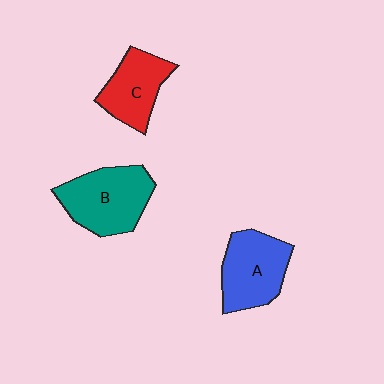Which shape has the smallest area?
Shape C (red).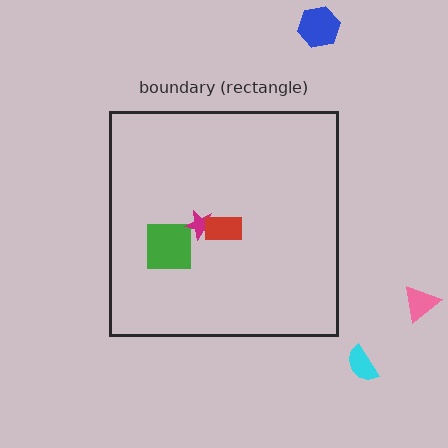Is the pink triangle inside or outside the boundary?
Outside.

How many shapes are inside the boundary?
3 inside, 3 outside.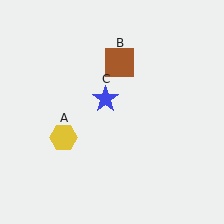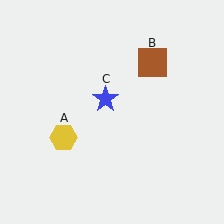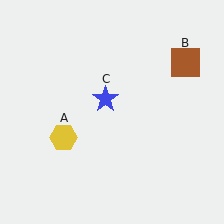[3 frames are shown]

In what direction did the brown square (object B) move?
The brown square (object B) moved right.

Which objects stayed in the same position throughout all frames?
Yellow hexagon (object A) and blue star (object C) remained stationary.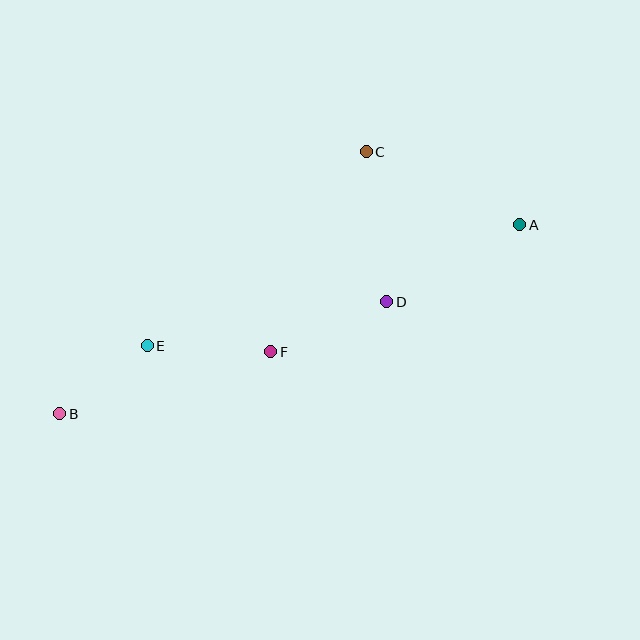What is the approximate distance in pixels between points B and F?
The distance between B and F is approximately 220 pixels.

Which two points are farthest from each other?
Points A and B are farthest from each other.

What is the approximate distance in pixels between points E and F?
The distance between E and F is approximately 124 pixels.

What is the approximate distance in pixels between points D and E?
The distance between D and E is approximately 243 pixels.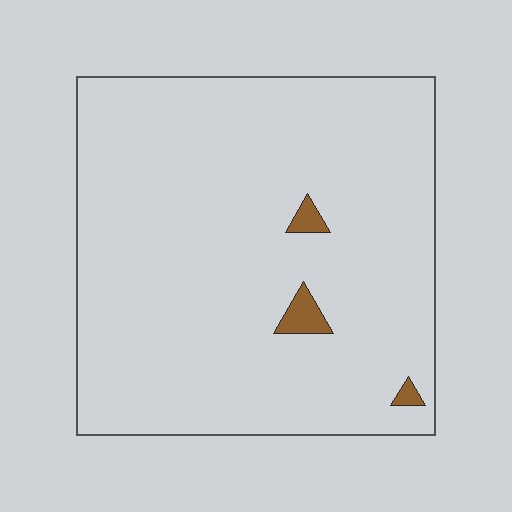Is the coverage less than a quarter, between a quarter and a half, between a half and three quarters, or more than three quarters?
Less than a quarter.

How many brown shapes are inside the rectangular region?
3.